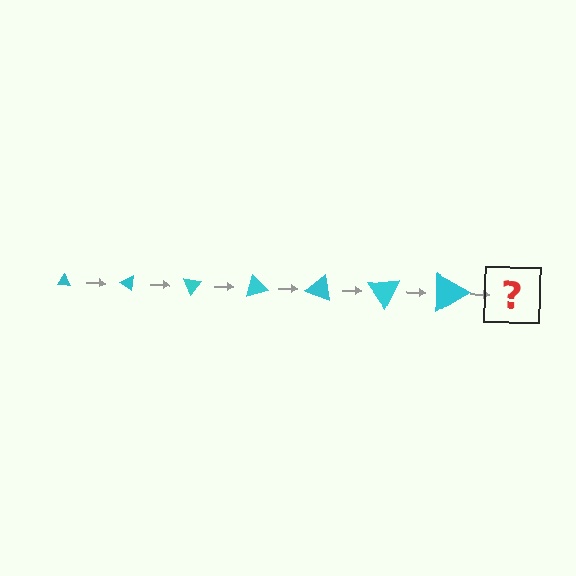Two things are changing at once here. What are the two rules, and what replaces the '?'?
The two rules are that the triangle grows larger each step and it rotates 35 degrees each step. The '?' should be a triangle, larger than the previous one and rotated 245 degrees from the start.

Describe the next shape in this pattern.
It should be a triangle, larger than the previous one and rotated 245 degrees from the start.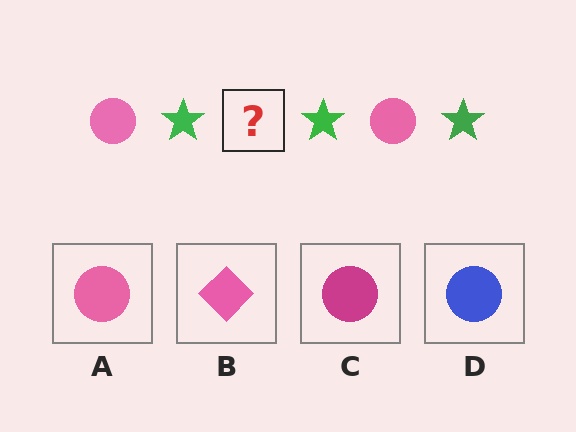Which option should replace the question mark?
Option A.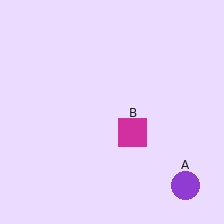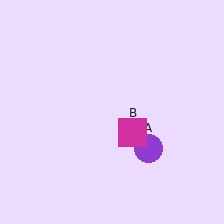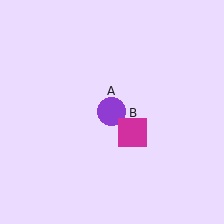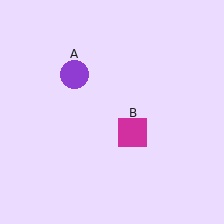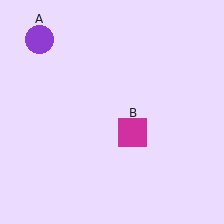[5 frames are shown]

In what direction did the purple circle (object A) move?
The purple circle (object A) moved up and to the left.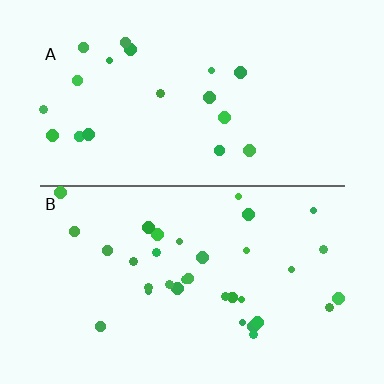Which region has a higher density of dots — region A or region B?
B (the bottom).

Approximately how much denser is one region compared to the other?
Approximately 1.8× — region B over region A.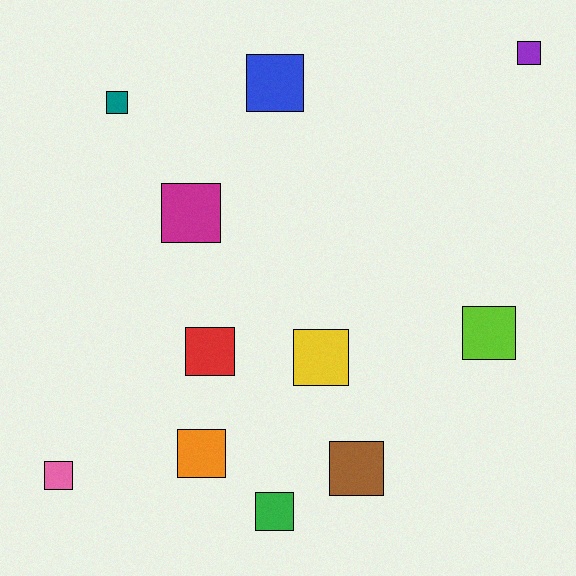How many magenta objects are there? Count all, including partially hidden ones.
There is 1 magenta object.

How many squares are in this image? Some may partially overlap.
There are 11 squares.